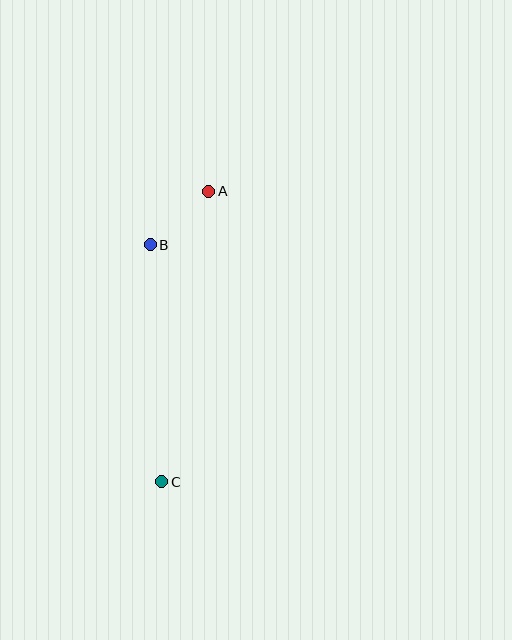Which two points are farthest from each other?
Points A and C are farthest from each other.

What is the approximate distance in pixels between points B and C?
The distance between B and C is approximately 237 pixels.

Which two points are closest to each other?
Points A and B are closest to each other.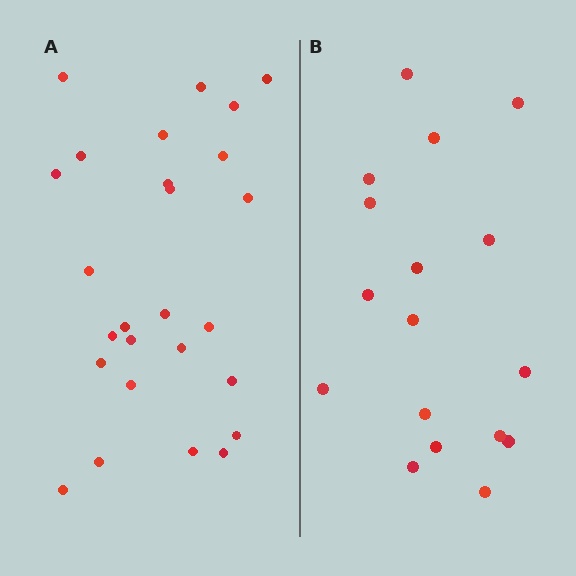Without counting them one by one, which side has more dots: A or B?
Region A (the left region) has more dots.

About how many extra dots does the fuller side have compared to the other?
Region A has roughly 8 or so more dots than region B.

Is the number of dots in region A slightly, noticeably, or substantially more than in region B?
Region A has substantially more. The ratio is roughly 1.5 to 1.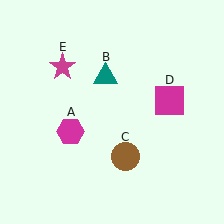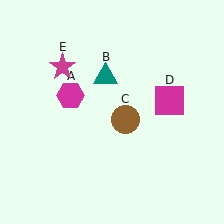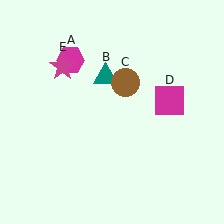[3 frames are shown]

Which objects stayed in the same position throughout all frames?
Teal triangle (object B) and magenta square (object D) and magenta star (object E) remained stationary.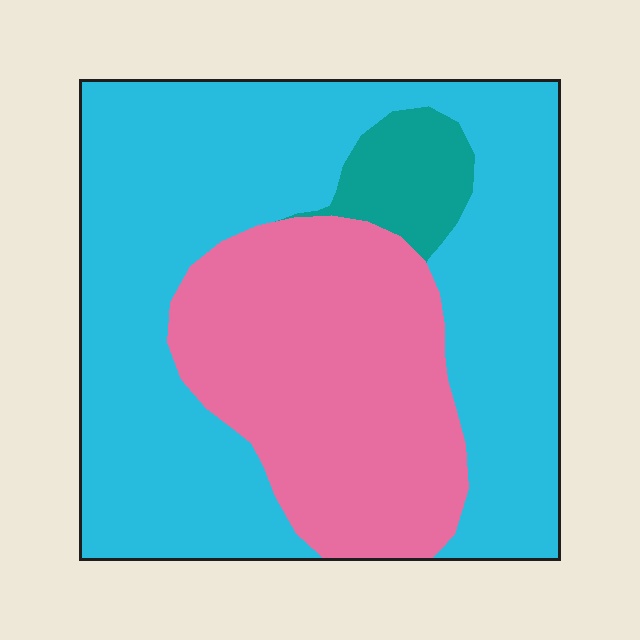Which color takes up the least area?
Teal, at roughly 5%.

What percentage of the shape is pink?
Pink covers around 30% of the shape.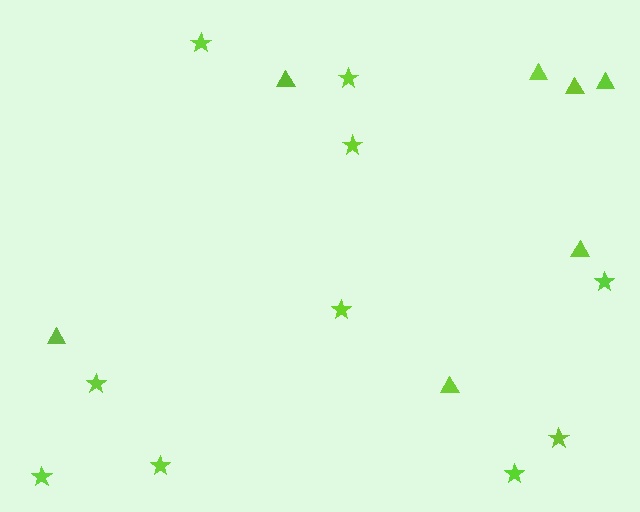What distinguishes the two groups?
There are 2 groups: one group of stars (10) and one group of triangles (7).